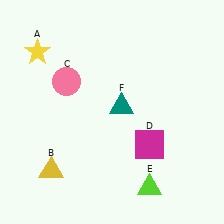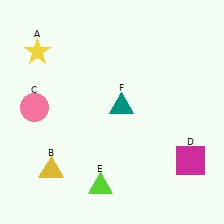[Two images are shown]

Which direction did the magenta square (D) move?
The magenta square (D) moved right.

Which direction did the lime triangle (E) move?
The lime triangle (E) moved left.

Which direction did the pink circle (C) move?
The pink circle (C) moved left.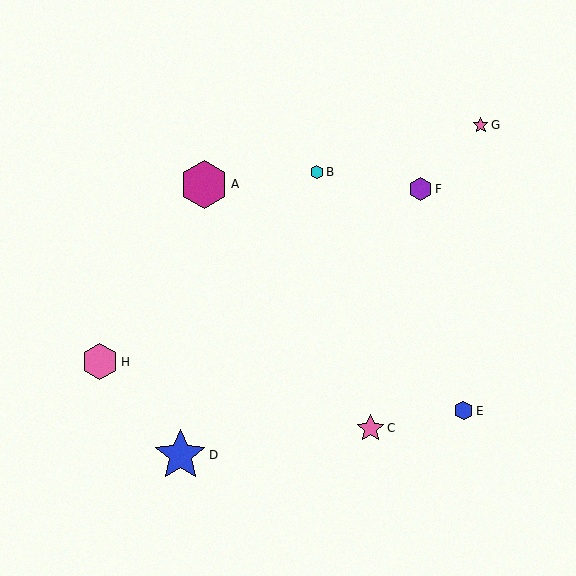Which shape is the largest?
The blue star (labeled D) is the largest.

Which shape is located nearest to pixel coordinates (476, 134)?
The pink star (labeled G) at (481, 125) is nearest to that location.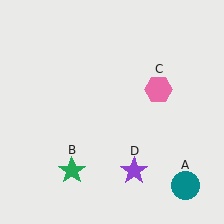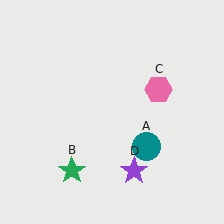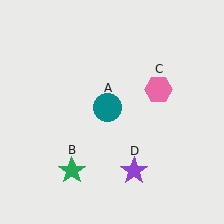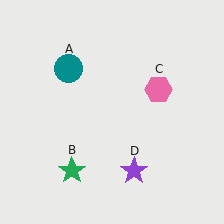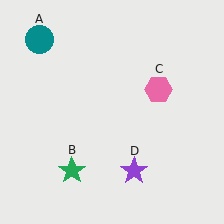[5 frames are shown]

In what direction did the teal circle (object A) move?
The teal circle (object A) moved up and to the left.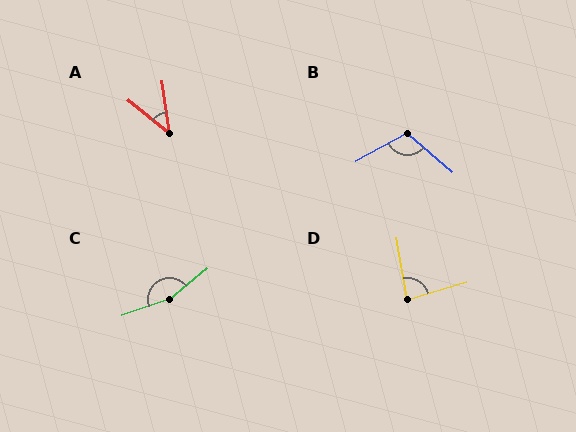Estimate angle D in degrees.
Approximately 83 degrees.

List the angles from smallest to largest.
A (43°), D (83°), B (110°), C (160°).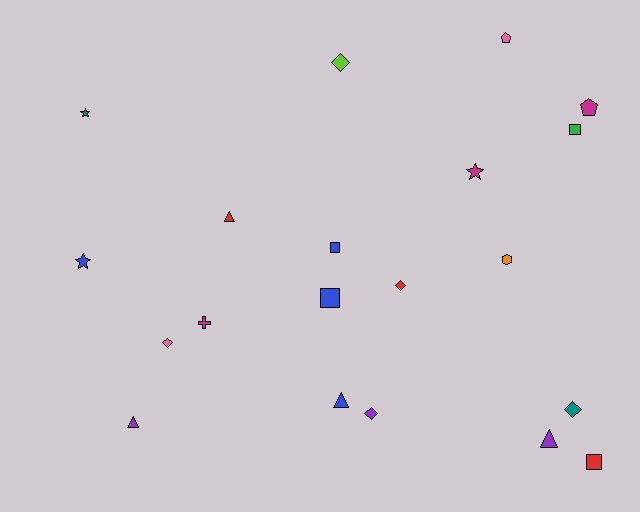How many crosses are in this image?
There is 1 cross.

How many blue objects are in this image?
There are 4 blue objects.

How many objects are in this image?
There are 20 objects.